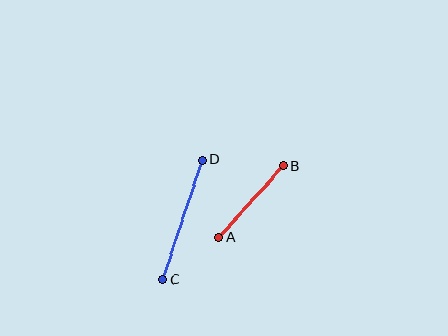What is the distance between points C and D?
The distance is approximately 126 pixels.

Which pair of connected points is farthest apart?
Points C and D are farthest apart.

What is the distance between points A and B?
The distance is approximately 96 pixels.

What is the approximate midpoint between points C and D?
The midpoint is at approximately (183, 220) pixels.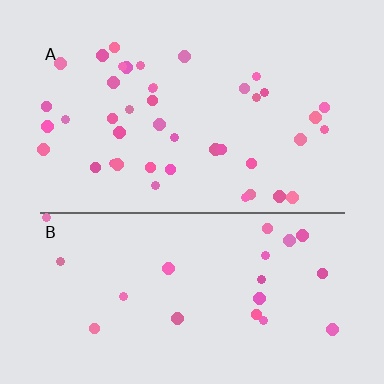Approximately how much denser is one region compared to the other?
Approximately 1.9× — region A over region B.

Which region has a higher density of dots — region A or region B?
A (the top).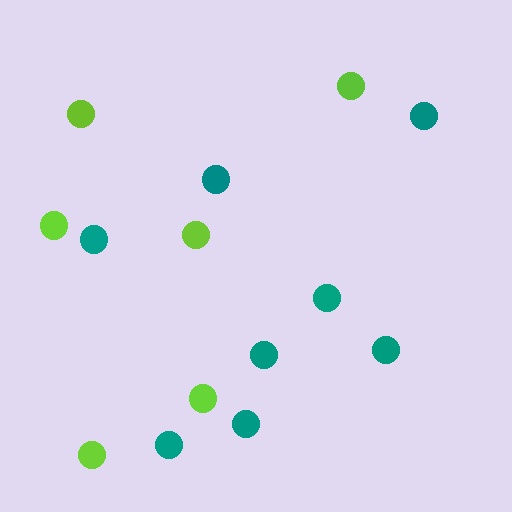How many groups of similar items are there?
There are 2 groups: one group of teal circles (8) and one group of lime circles (6).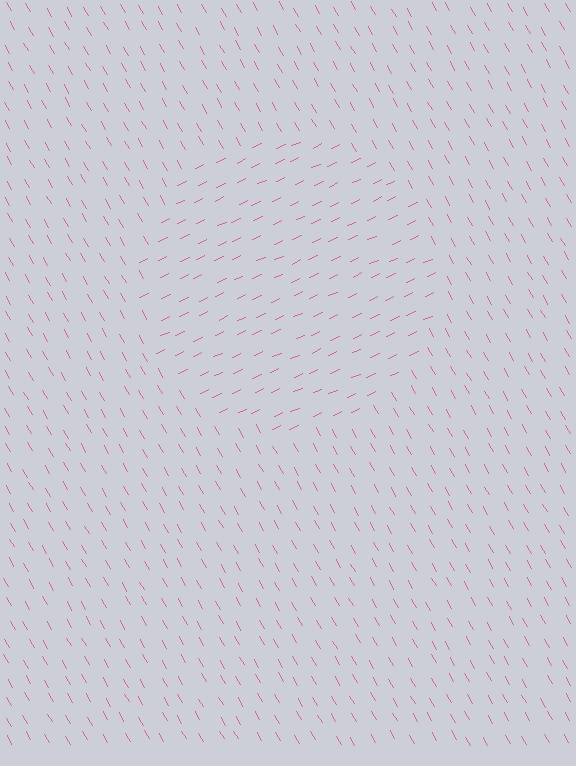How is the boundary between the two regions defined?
The boundary is defined purely by a change in line orientation (approximately 84 degrees difference). All lines are the same color and thickness.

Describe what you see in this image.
The image is filled with small pink line segments. A circle region in the image has lines oriented differently from the surrounding lines, creating a visible texture boundary.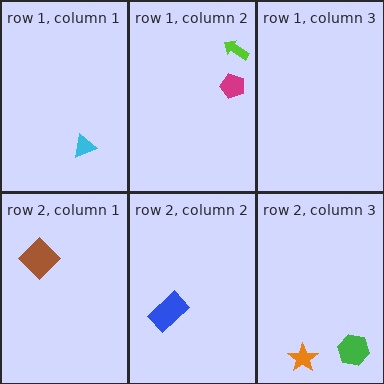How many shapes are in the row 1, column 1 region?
1.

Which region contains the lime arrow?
The row 1, column 2 region.